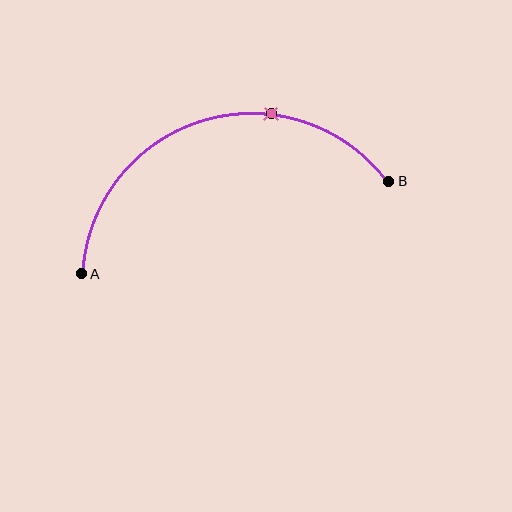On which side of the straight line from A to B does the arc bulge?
The arc bulges above the straight line connecting A and B.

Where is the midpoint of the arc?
The arc midpoint is the point on the curve farthest from the straight line joining A and B. It sits above that line.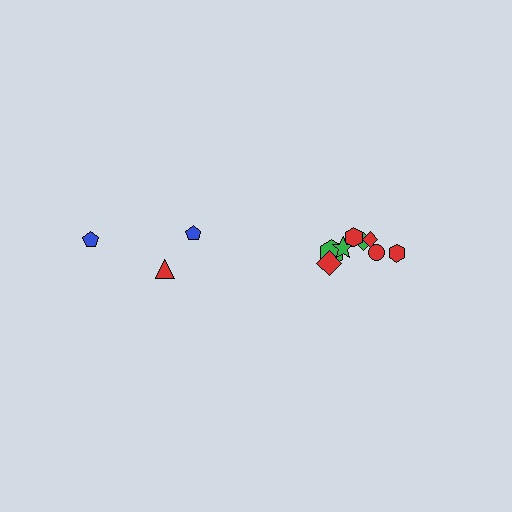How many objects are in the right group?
There are 8 objects.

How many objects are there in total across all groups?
There are 11 objects.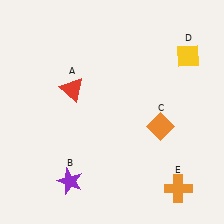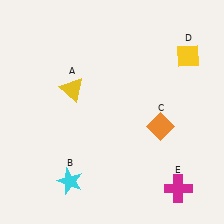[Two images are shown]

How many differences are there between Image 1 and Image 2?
There are 3 differences between the two images.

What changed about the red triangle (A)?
In Image 1, A is red. In Image 2, it changed to yellow.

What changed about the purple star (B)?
In Image 1, B is purple. In Image 2, it changed to cyan.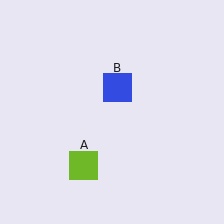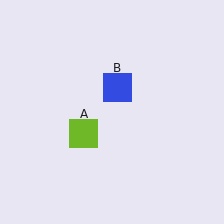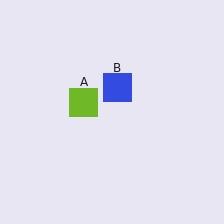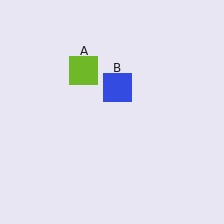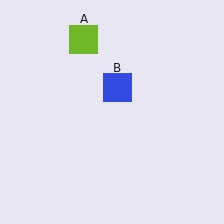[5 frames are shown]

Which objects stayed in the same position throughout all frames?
Blue square (object B) remained stationary.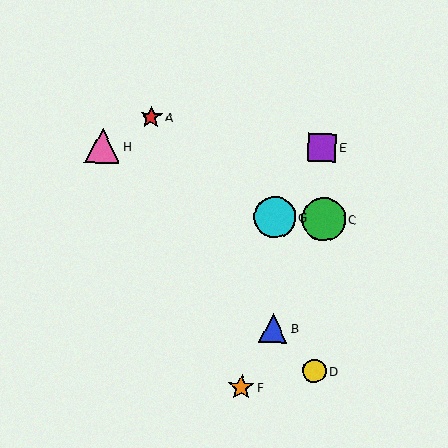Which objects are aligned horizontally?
Objects C, G are aligned horizontally.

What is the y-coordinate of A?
Object A is at y≈117.